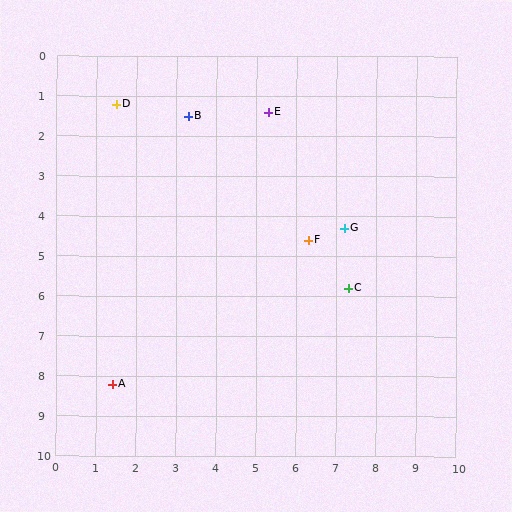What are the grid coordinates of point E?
Point E is at approximately (5.3, 1.4).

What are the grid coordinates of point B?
Point B is at approximately (3.3, 1.5).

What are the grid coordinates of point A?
Point A is at approximately (1.4, 8.2).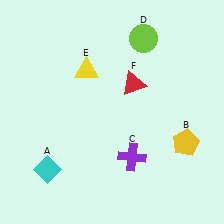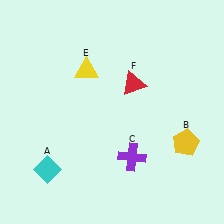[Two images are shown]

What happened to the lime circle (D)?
The lime circle (D) was removed in Image 2. It was in the top-right area of Image 1.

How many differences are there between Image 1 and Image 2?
There is 1 difference between the two images.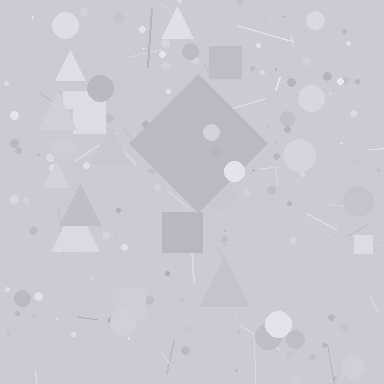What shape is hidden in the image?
A diamond is hidden in the image.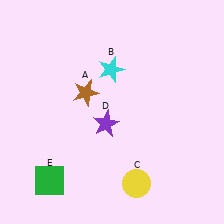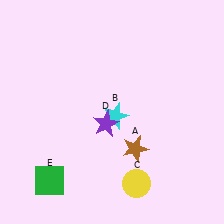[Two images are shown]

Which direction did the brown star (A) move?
The brown star (A) moved down.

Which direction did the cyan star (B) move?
The cyan star (B) moved down.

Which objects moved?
The objects that moved are: the brown star (A), the cyan star (B).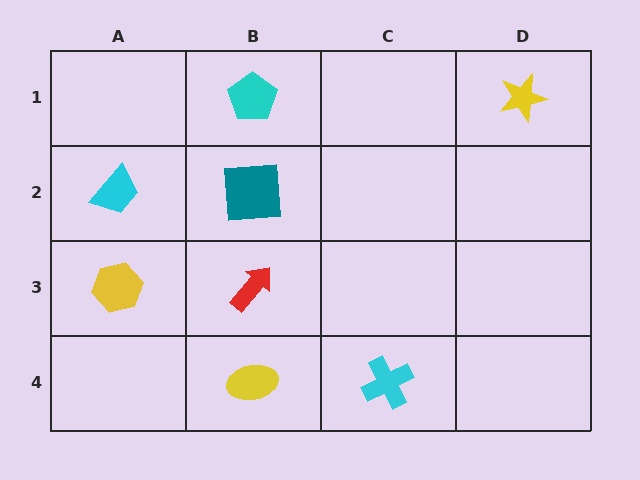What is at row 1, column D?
A yellow star.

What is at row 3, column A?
A yellow hexagon.